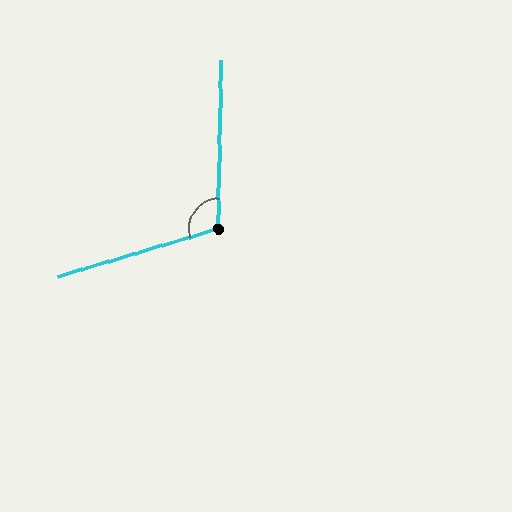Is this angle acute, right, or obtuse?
It is obtuse.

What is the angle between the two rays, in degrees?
Approximately 108 degrees.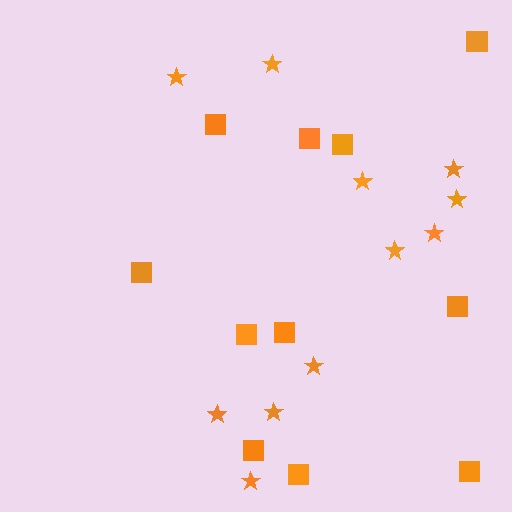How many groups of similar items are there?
There are 2 groups: one group of stars (11) and one group of squares (11).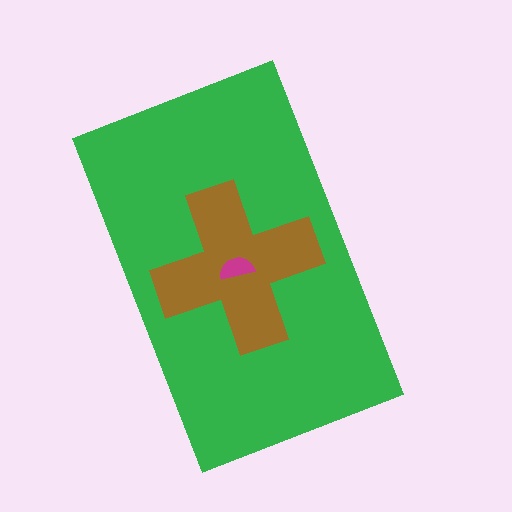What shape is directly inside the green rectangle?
The brown cross.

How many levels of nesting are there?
3.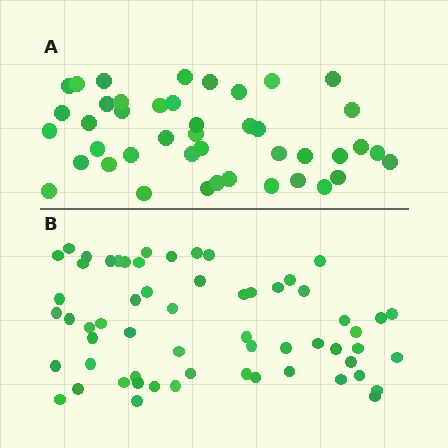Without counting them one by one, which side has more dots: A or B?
Region B (the bottom region) has more dots.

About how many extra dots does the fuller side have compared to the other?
Region B has approximately 15 more dots than region A.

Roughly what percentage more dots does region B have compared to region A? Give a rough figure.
About 40% more.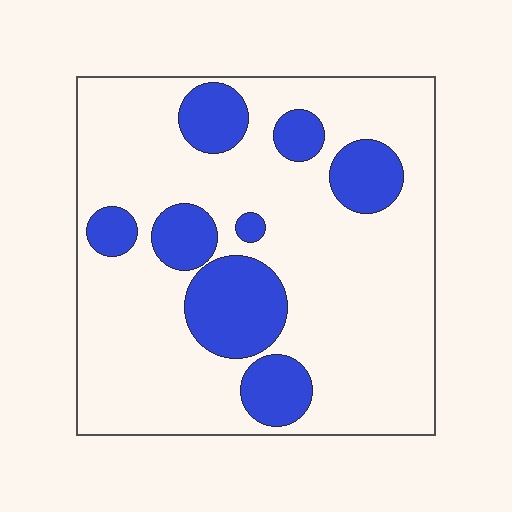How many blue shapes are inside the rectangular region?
8.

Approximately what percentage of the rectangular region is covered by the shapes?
Approximately 25%.